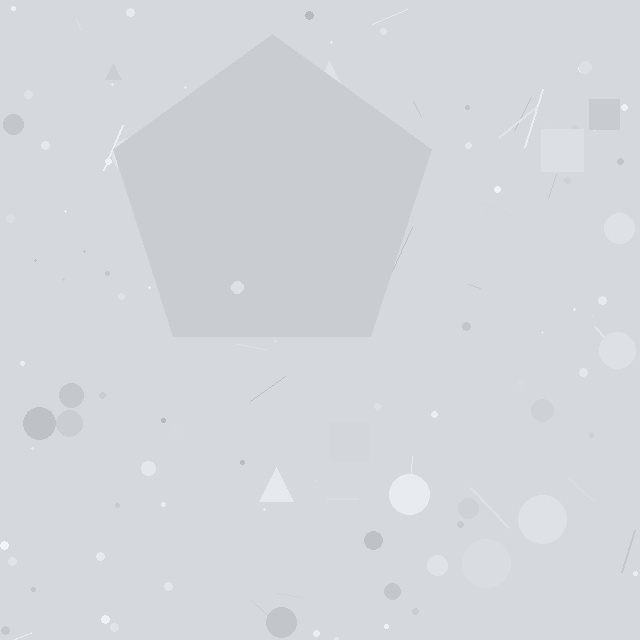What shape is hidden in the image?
A pentagon is hidden in the image.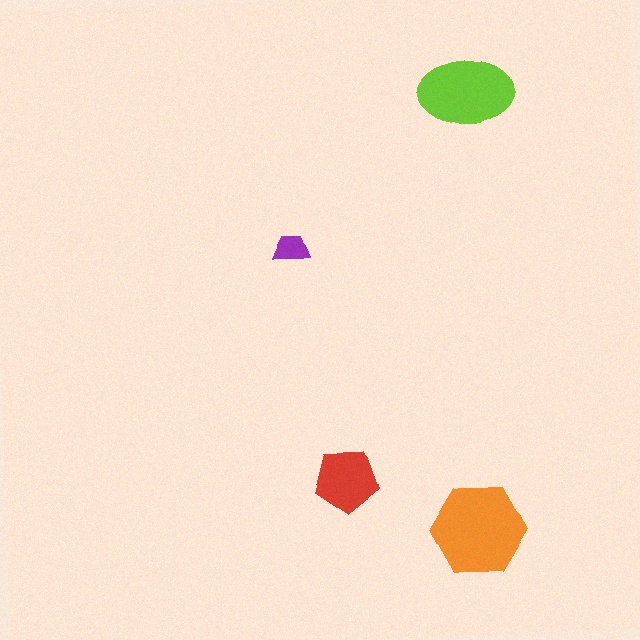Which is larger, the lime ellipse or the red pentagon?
The lime ellipse.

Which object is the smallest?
The purple trapezoid.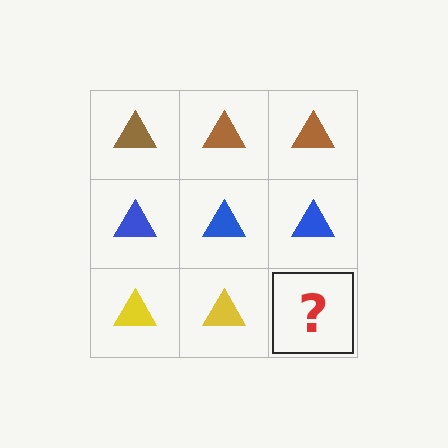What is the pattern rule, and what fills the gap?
The rule is that each row has a consistent color. The gap should be filled with a yellow triangle.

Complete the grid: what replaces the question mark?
The question mark should be replaced with a yellow triangle.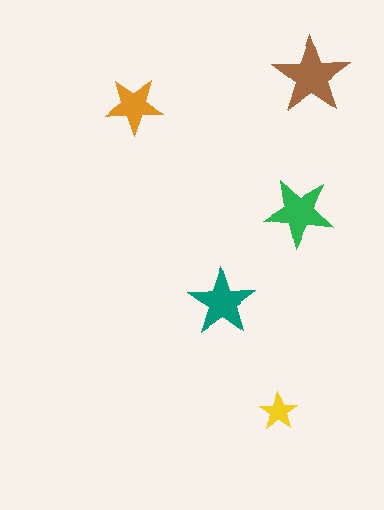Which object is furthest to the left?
The orange star is leftmost.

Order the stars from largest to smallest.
the brown one, the green one, the teal one, the orange one, the yellow one.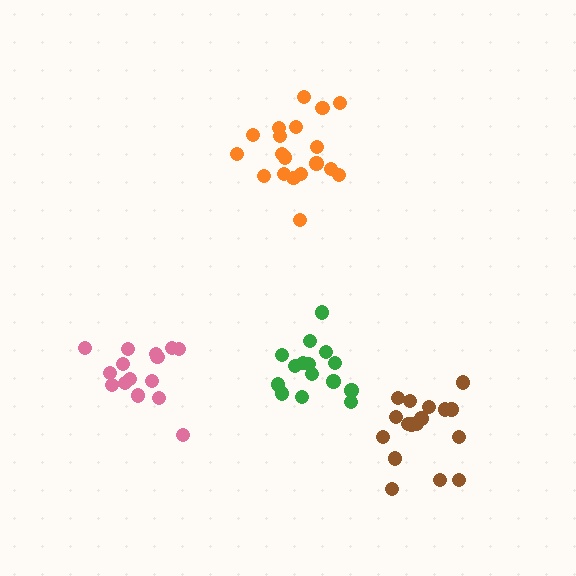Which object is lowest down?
The brown cluster is bottommost.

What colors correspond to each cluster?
The clusters are colored: pink, green, orange, brown.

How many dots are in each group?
Group 1: 15 dots, Group 2: 15 dots, Group 3: 19 dots, Group 4: 17 dots (66 total).